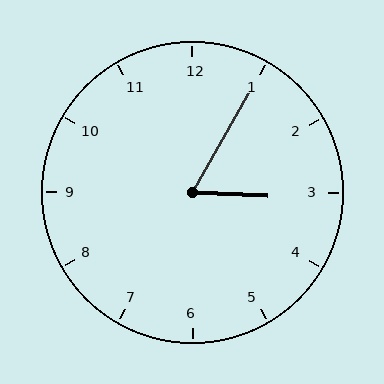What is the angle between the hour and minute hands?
Approximately 62 degrees.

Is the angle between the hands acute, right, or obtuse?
It is acute.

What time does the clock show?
3:05.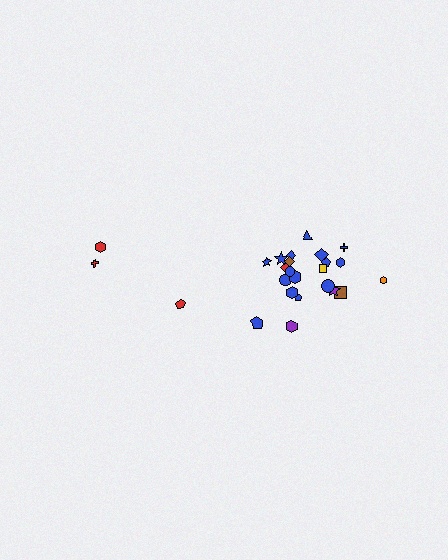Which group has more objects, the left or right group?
The right group.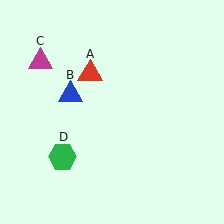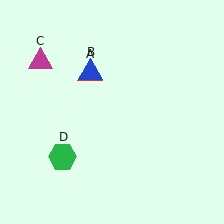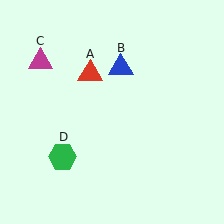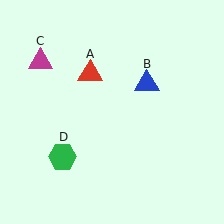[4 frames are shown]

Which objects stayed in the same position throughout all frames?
Red triangle (object A) and magenta triangle (object C) and green hexagon (object D) remained stationary.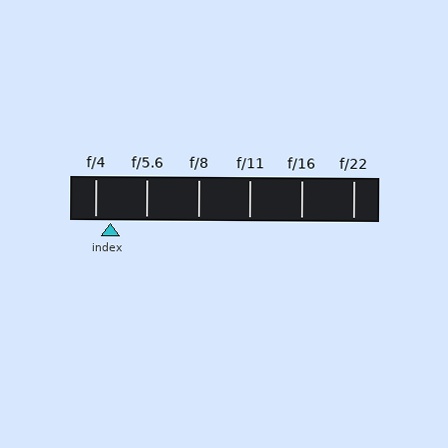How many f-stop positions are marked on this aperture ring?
There are 6 f-stop positions marked.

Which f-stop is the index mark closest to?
The index mark is closest to f/4.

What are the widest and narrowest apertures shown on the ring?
The widest aperture shown is f/4 and the narrowest is f/22.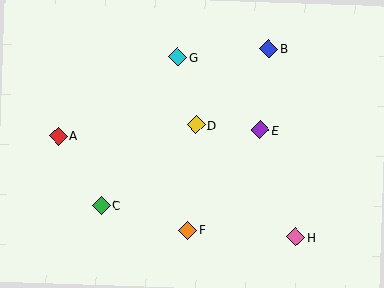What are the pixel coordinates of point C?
Point C is at (101, 205).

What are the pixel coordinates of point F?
Point F is at (188, 230).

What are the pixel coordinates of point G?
Point G is at (178, 57).